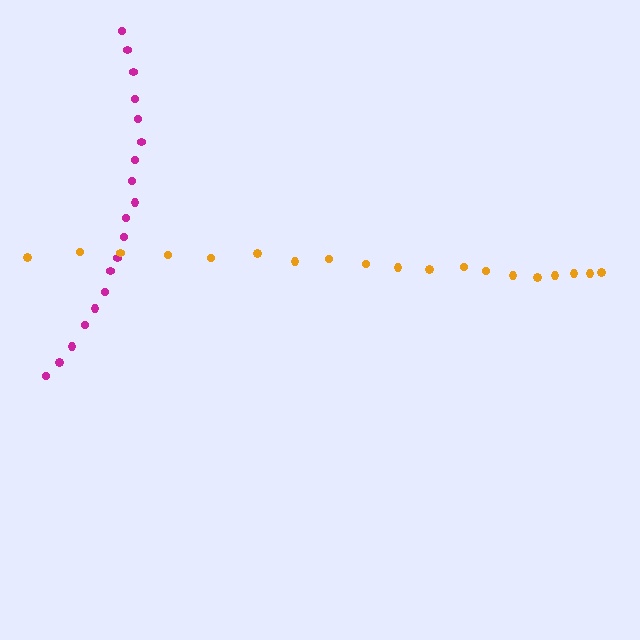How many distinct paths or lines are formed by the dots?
There are 2 distinct paths.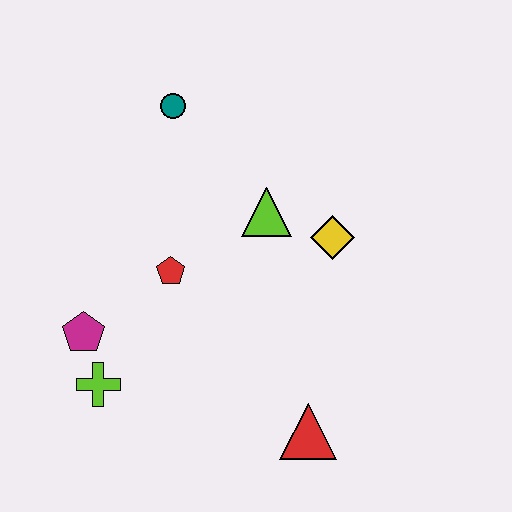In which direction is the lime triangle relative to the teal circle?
The lime triangle is below the teal circle.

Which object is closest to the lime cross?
The magenta pentagon is closest to the lime cross.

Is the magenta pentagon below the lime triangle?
Yes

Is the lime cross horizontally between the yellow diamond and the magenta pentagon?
Yes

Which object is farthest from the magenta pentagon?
The yellow diamond is farthest from the magenta pentagon.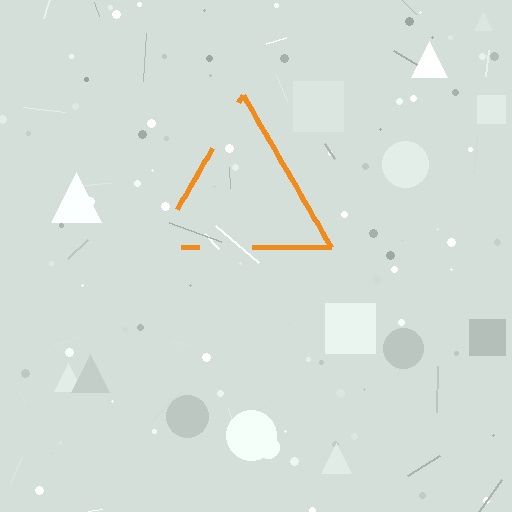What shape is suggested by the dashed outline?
The dashed outline suggests a triangle.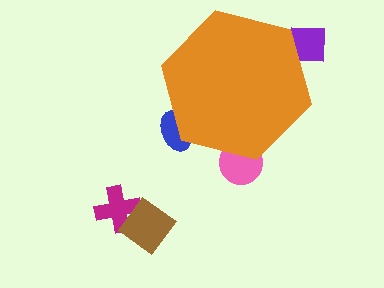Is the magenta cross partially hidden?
No, the magenta cross is fully visible.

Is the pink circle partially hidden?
Yes, the pink circle is partially hidden behind the orange hexagon.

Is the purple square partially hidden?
Yes, the purple square is partially hidden behind the orange hexagon.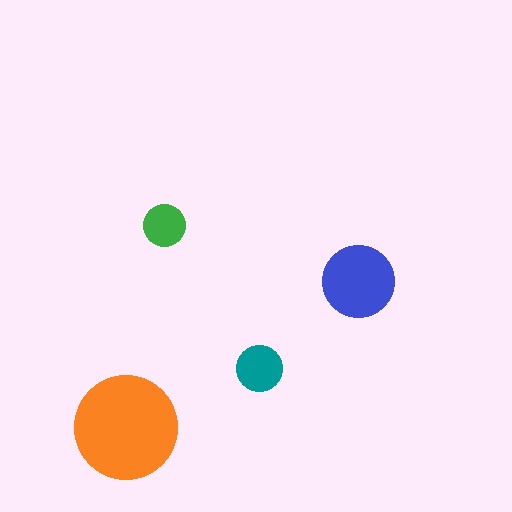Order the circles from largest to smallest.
the orange one, the blue one, the teal one, the green one.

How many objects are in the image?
There are 4 objects in the image.